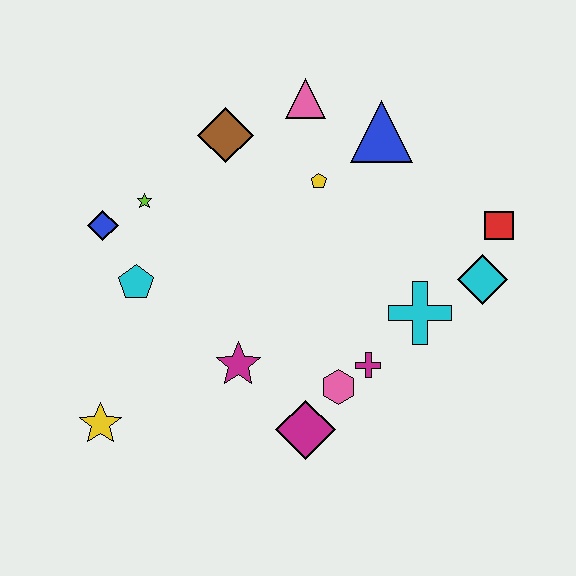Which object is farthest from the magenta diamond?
The pink triangle is farthest from the magenta diamond.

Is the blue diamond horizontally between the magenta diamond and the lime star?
No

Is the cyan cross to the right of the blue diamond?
Yes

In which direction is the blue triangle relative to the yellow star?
The blue triangle is above the yellow star.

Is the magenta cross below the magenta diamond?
No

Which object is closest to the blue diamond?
The lime star is closest to the blue diamond.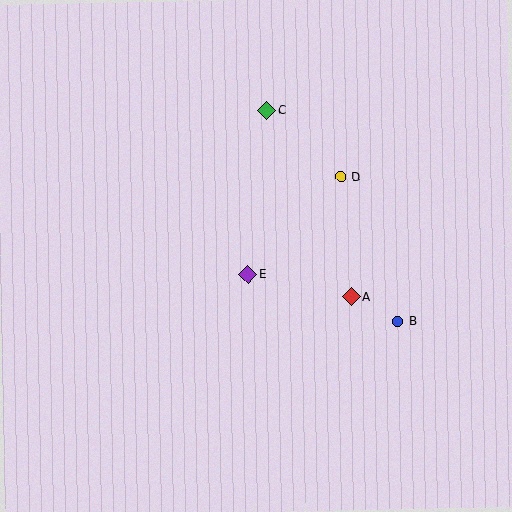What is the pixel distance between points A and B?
The distance between A and B is 53 pixels.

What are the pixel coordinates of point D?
Point D is at (340, 177).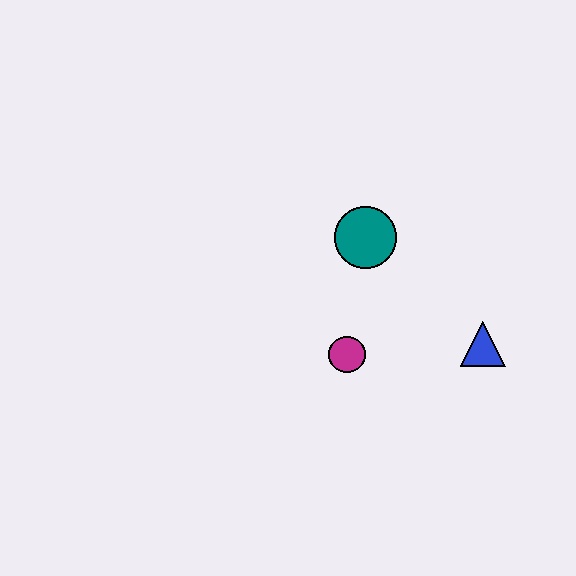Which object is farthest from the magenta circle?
The blue triangle is farthest from the magenta circle.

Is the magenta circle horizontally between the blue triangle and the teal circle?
No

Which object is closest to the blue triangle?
The magenta circle is closest to the blue triangle.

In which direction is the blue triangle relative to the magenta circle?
The blue triangle is to the right of the magenta circle.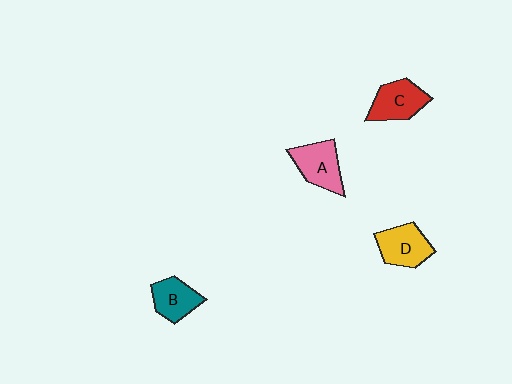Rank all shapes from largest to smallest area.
From largest to smallest: A (pink), C (red), D (yellow), B (teal).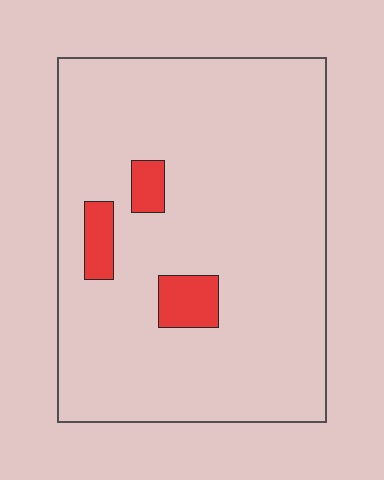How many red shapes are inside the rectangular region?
3.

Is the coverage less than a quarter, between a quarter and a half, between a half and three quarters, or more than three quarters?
Less than a quarter.